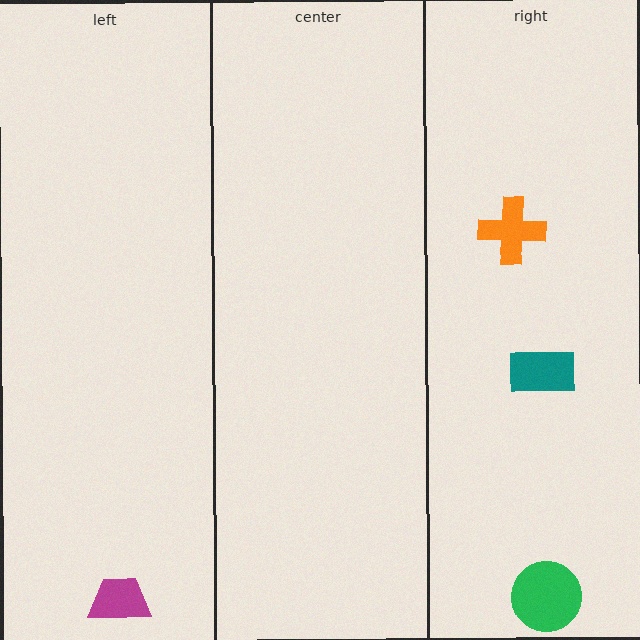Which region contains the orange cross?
The right region.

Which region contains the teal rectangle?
The right region.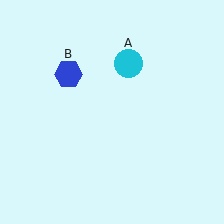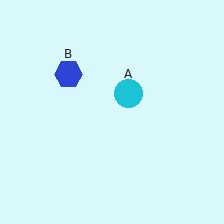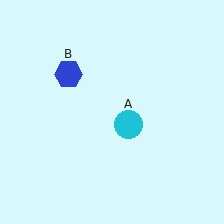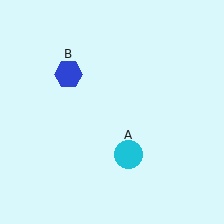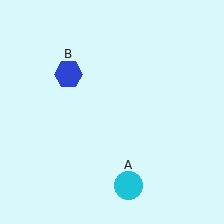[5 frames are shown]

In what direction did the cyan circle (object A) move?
The cyan circle (object A) moved down.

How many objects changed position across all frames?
1 object changed position: cyan circle (object A).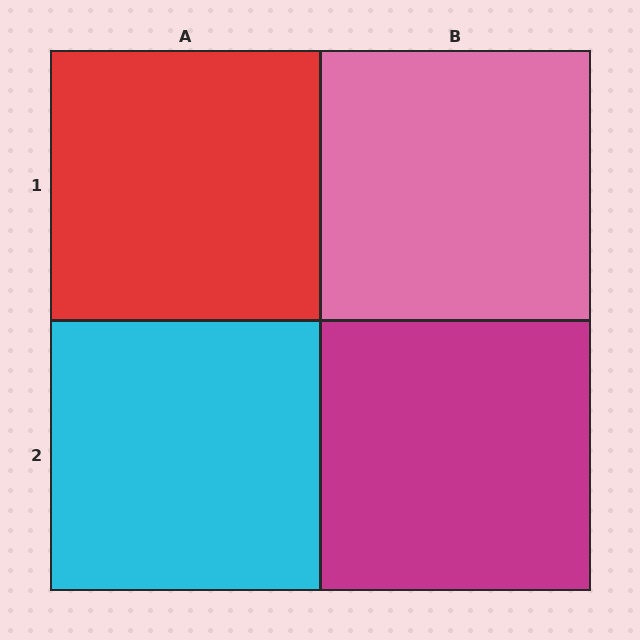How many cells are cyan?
1 cell is cyan.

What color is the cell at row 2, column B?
Magenta.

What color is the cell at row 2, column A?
Cyan.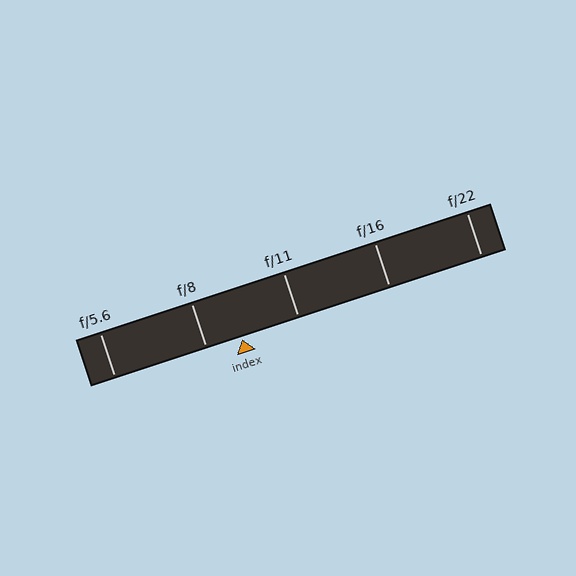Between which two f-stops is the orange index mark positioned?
The index mark is between f/8 and f/11.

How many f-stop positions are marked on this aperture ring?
There are 5 f-stop positions marked.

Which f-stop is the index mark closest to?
The index mark is closest to f/8.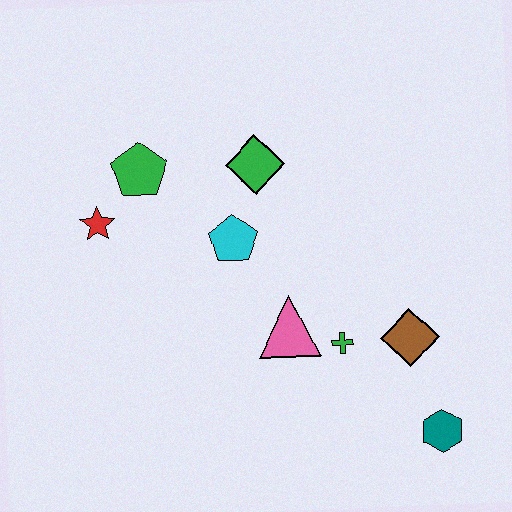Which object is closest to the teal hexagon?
The brown diamond is closest to the teal hexagon.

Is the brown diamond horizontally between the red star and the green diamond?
No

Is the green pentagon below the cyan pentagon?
No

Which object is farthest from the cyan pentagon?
The teal hexagon is farthest from the cyan pentagon.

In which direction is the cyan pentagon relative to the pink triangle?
The cyan pentagon is above the pink triangle.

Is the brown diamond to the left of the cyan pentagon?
No